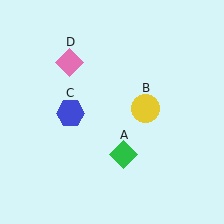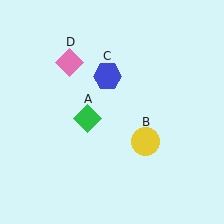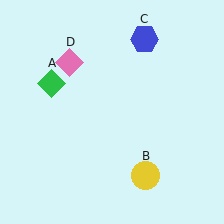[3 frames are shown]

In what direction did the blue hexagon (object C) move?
The blue hexagon (object C) moved up and to the right.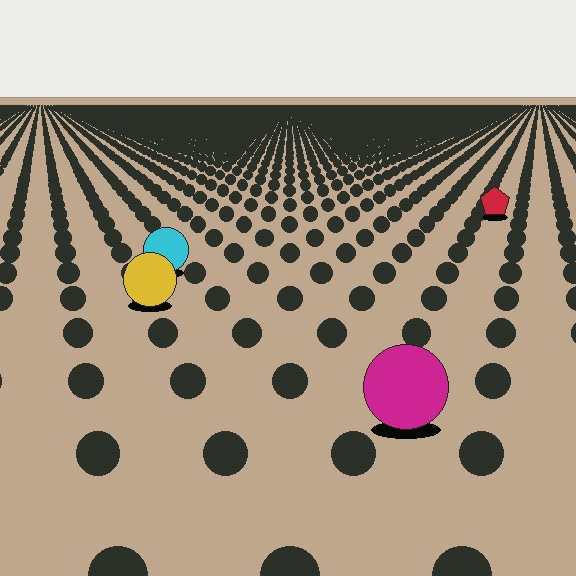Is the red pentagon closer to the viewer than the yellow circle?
No. The yellow circle is closer — you can tell from the texture gradient: the ground texture is coarser near it.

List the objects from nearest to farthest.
From nearest to farthest: the magenta circle, the yellow circle, the cyan circle, the red pentagon.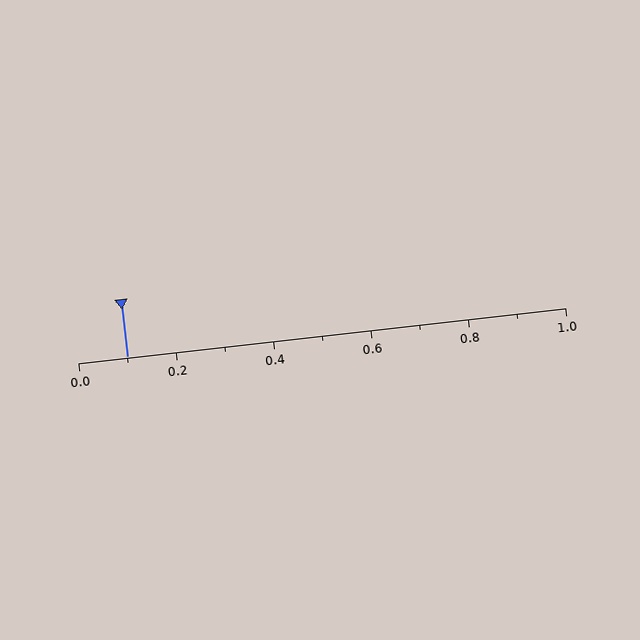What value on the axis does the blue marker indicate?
The marker indicates approximately 0.1.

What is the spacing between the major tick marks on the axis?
The major ticks are spaced 0.2 apart.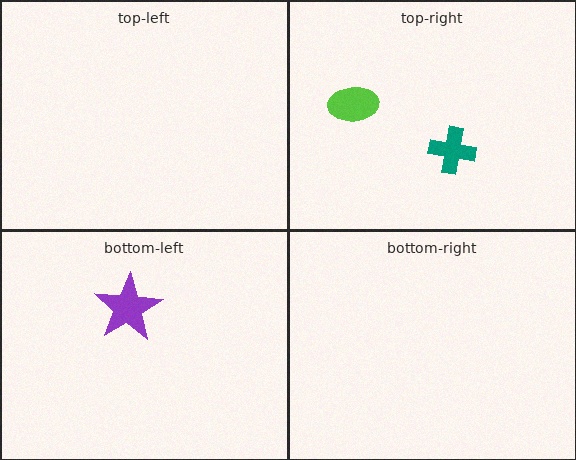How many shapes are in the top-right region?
2.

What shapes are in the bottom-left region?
The purple star.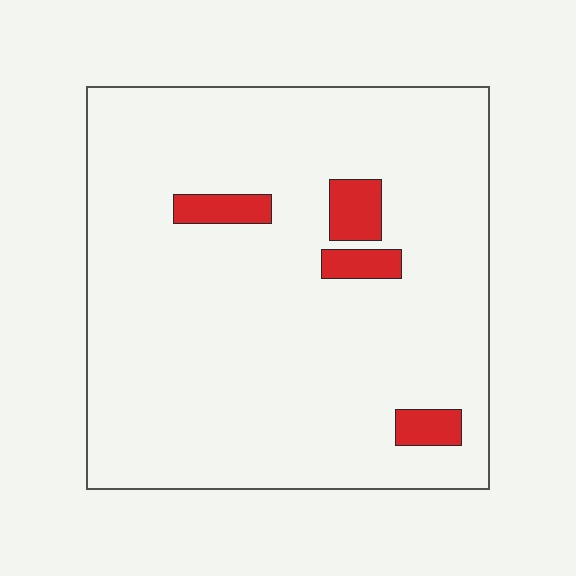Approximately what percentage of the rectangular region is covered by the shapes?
Approximately 5%.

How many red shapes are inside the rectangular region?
4.